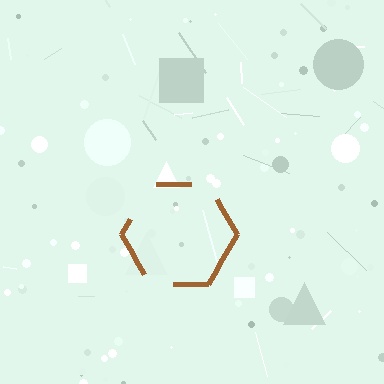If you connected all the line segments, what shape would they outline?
They would outline a hexagon.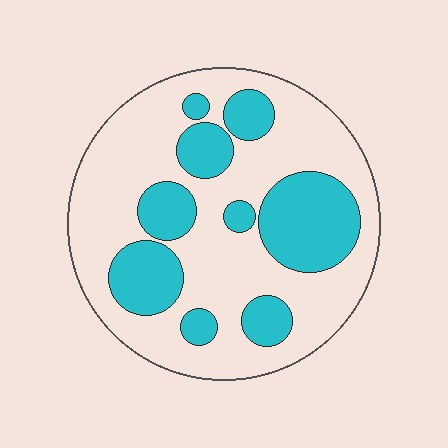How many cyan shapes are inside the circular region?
9.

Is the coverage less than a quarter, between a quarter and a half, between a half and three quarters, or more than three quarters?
Between a quarter and a half.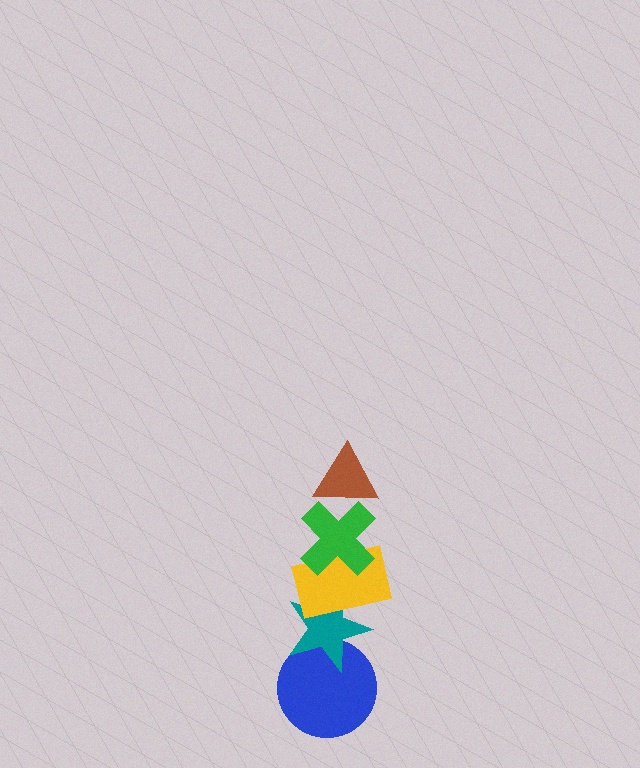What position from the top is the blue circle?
The blue circle is 5th from the top.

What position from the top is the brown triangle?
The brown triangle is 1st from the top.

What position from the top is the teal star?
The teal star is 4th from the top.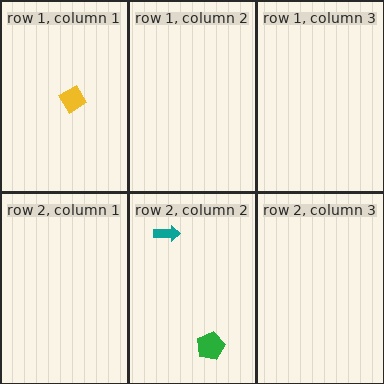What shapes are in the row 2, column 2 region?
The teal arrow, the green pentagon.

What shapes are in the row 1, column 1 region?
The yellow diamond.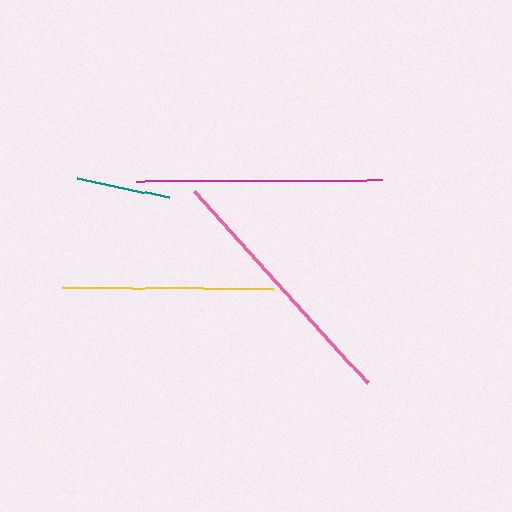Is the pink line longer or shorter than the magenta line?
The pink line is longer than the magenta line.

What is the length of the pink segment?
The pink segment is approximately 259 pixels long.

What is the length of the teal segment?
The teal segment is approximately 94 pixels long.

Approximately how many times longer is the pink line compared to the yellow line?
The pink line is approximately 1.2 times the length of the yellow line.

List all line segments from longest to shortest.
From longest to shortest: pink, magenta, yellow, teal.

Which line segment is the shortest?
The teal line is the shortest at approximately 94 pixels.